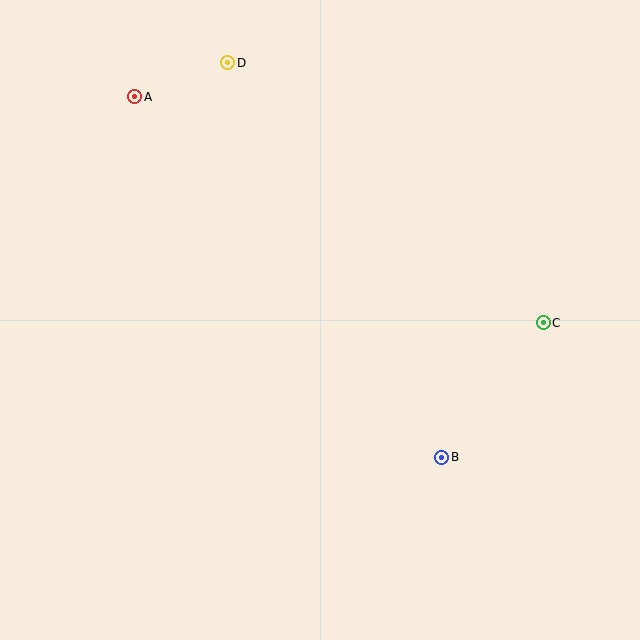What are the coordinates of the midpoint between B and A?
The midpoint between B and A is at (288, 277).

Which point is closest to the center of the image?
Point B at (442, 457) is closest to the center.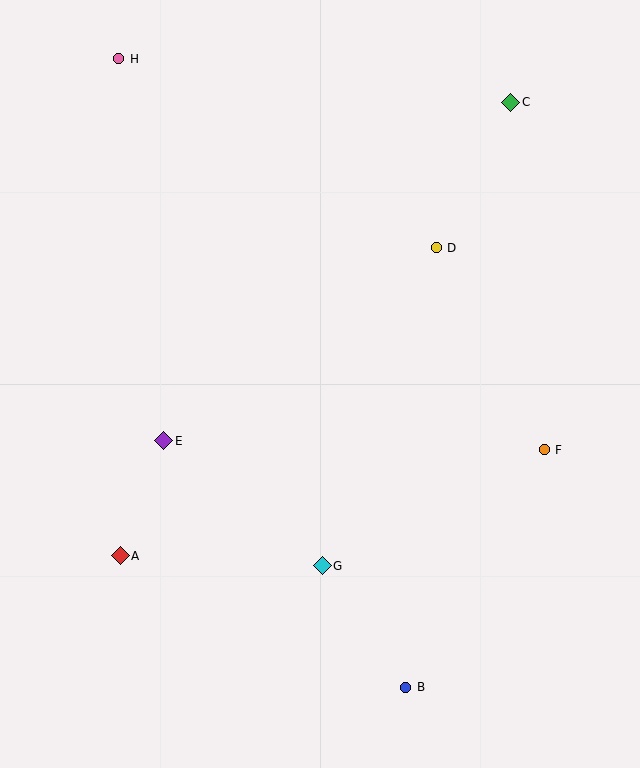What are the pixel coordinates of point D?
Point D is at (436, 248).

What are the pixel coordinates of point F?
Point F is at (544, 450).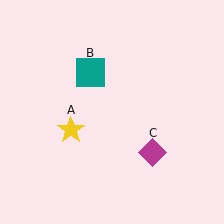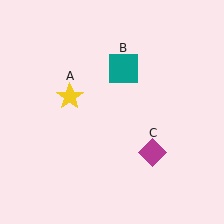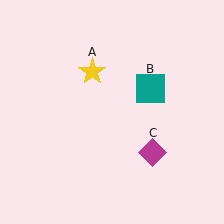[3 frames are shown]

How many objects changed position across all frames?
2 objects changed position: yellow star (object A), teal square (object B).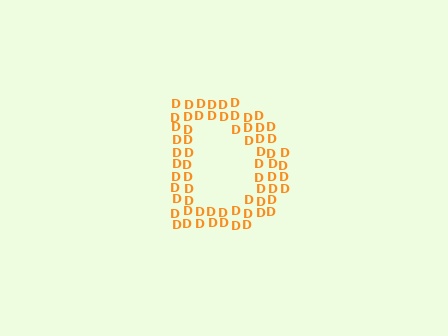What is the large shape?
The large shape is the letter D.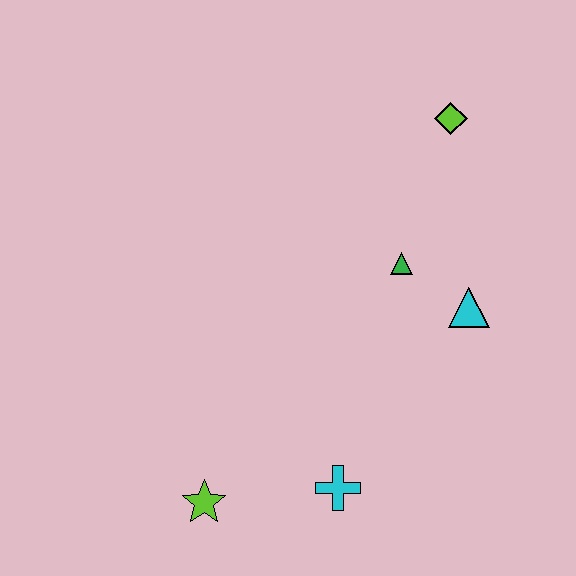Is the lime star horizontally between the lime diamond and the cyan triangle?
No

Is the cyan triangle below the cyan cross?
No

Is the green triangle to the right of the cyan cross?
Yes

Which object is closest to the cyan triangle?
The green triangle is closest to the cyan triangle.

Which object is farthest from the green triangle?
The lime star is farthest from the green triangle.